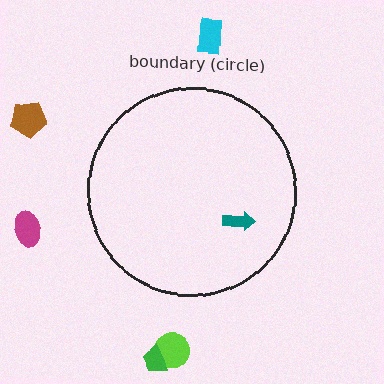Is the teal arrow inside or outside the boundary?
Inside.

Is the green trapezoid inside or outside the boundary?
Outside.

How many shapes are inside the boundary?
1 inside, 5 outside.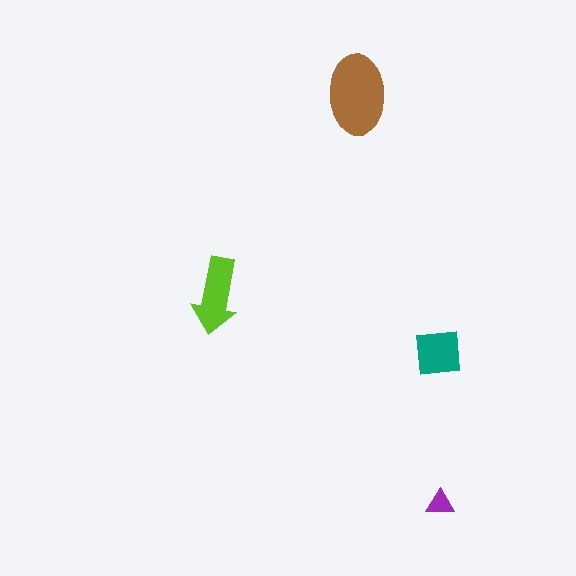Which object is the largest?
The brown ellipse.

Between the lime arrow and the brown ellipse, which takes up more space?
The brown ellipse.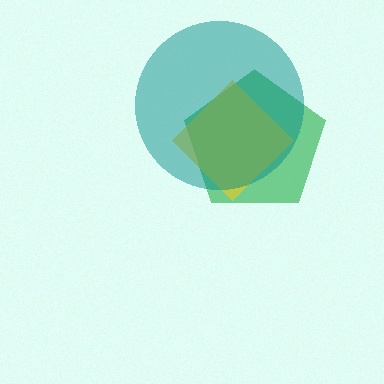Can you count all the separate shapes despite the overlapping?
Yes, there are 3 separate shapes.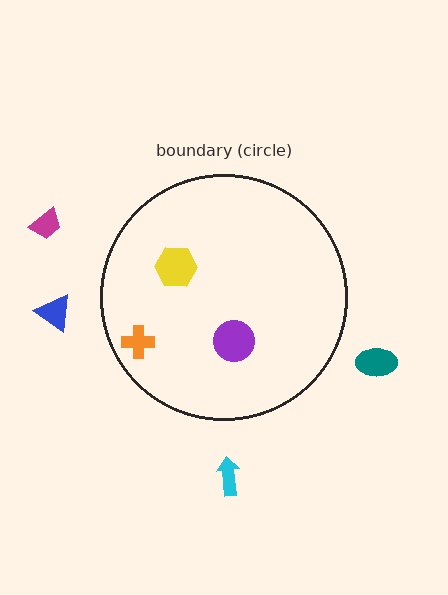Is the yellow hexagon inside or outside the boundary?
Inside.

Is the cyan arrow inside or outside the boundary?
Outside.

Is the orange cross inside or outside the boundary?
Inside.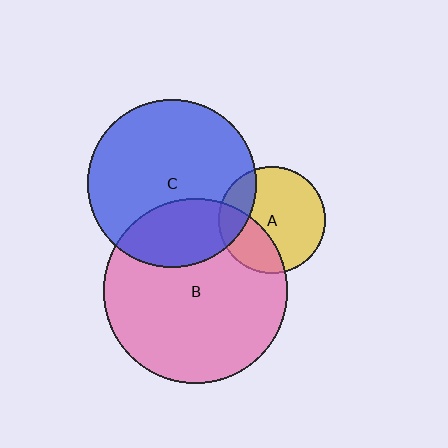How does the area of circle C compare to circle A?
Approximately 2.5 times.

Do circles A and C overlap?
Yes.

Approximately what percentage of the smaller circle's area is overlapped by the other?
Approximately 20%.